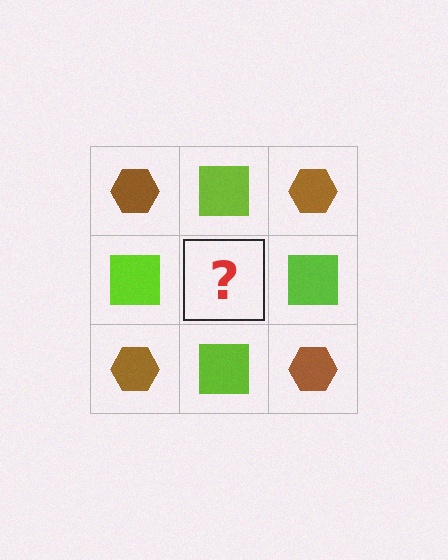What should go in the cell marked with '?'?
The missing cell should contain a brown hexagon.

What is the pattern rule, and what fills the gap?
The rule is that it alternates brown hexagon and lime square in a checkerboard pattern. The gap should be filled with a brown hexagon.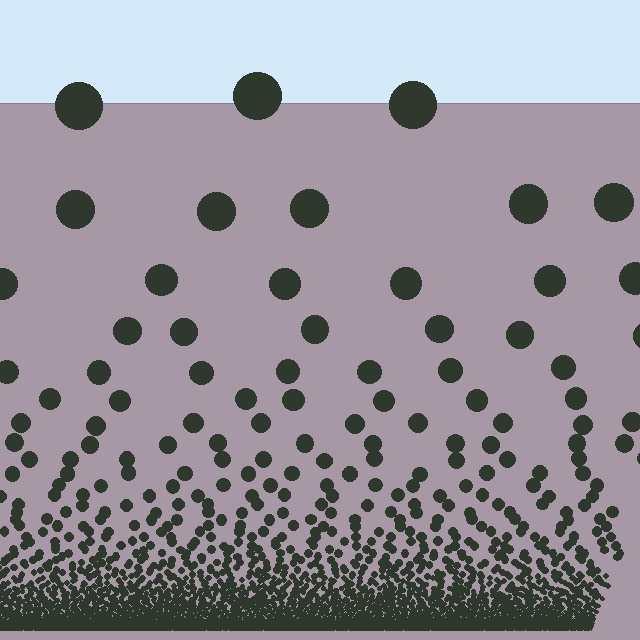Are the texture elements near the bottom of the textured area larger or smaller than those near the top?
Smaller. The gradient is inverted — elements near the bottom are smaller and denser.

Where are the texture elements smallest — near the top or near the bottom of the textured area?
Near the bottom.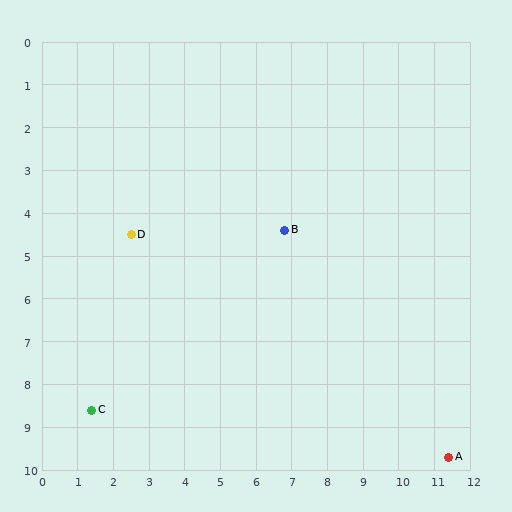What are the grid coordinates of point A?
Point A is at approximately (11.4, 9.7).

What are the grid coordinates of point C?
Point C is at approximately (1.4, 8.6).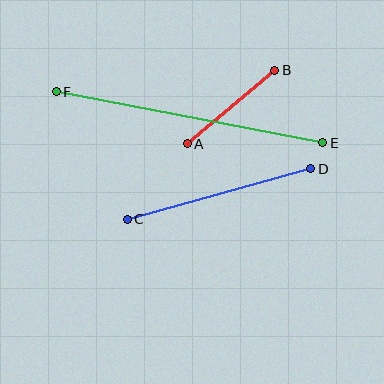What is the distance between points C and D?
The distance is approximately 191 pixels.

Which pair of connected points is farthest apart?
Points E and F are farthest apart.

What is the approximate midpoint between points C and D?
The midpoint is at approximately (219, 194) pixels.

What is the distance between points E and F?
The distance is approximately 271 pixels.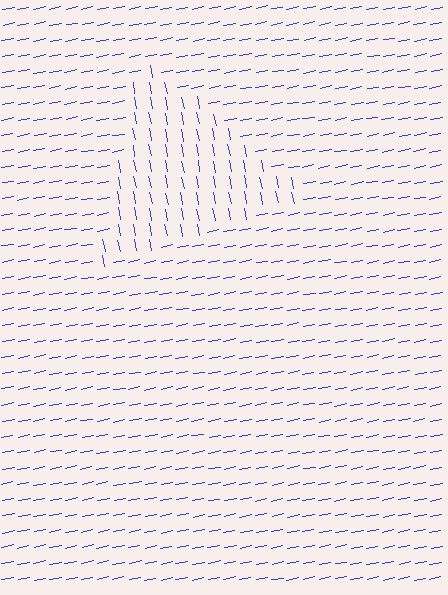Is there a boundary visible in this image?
Yes, there is a texture boundary formed by a change in line orientation.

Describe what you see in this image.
The image is filled with small blue line segments. A triangle region in the image has lines oriented differently from the surrounding lines, creating a visible texture boundary.